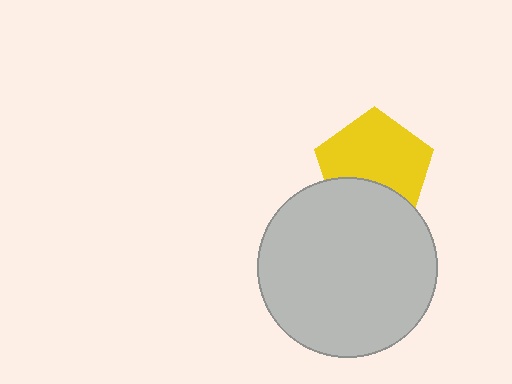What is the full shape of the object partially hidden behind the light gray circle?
The partially hidden object is a yellow pentagon.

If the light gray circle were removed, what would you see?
You would see the complete yellow pentagon.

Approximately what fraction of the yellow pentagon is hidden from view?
Roughly 31% of the yellow pentagon is hidden behind the light gray circle.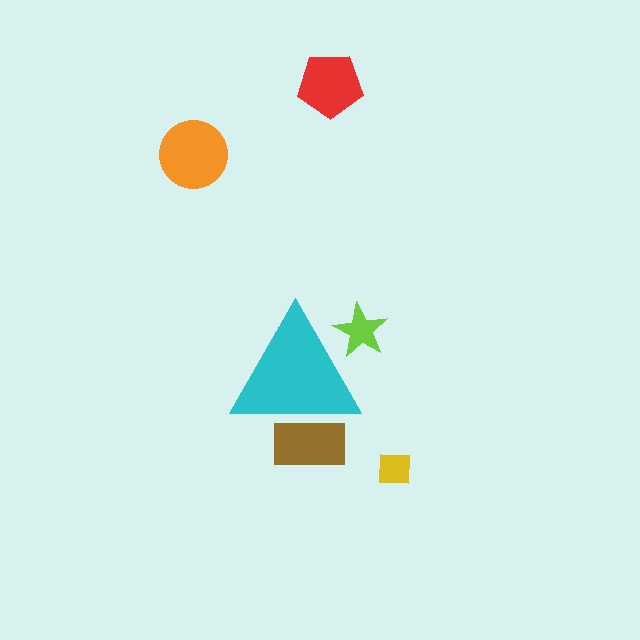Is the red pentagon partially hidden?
No, the red pentagon is fully visible.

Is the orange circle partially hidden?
No, the orange circle is fully visible.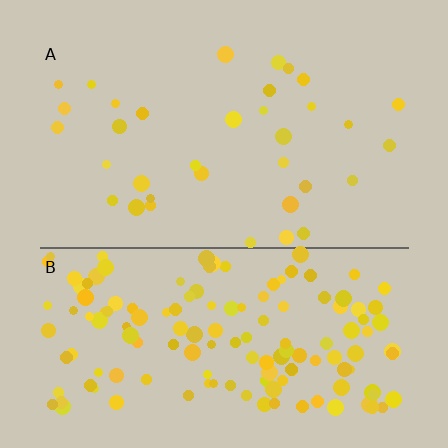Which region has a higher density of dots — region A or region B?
B (the bottom).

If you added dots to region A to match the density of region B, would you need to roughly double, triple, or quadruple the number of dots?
Approximately quadruple.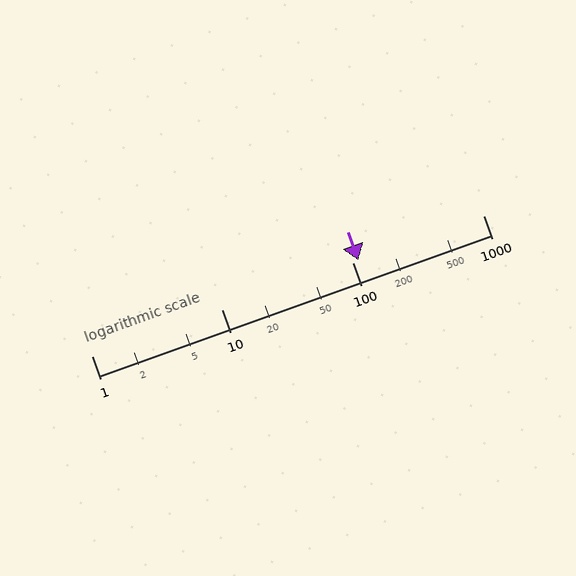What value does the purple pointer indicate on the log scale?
The pointer indicates approximately 110.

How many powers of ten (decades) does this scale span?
The scale spans 3 decades, from 1 to 1000.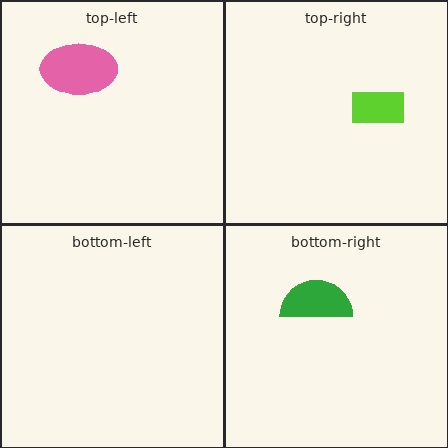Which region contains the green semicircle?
The bottom-right region.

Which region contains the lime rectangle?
The top-right region.